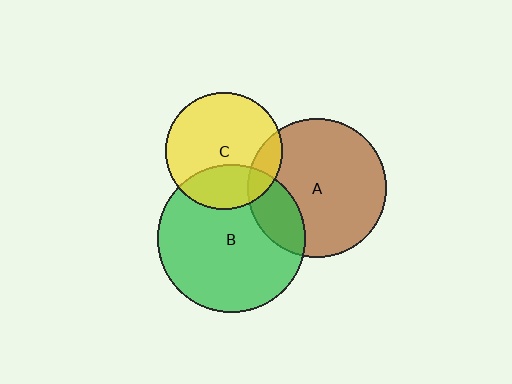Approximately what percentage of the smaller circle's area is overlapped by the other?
Approximately 15%.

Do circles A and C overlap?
Yes.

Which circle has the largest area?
Circle B (green).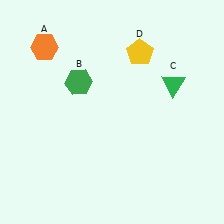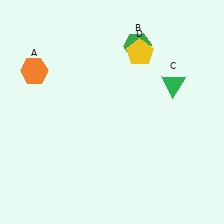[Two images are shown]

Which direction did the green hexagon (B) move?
The green hexagon (B) moved right.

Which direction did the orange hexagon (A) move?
The orange hexagon (A) moved down.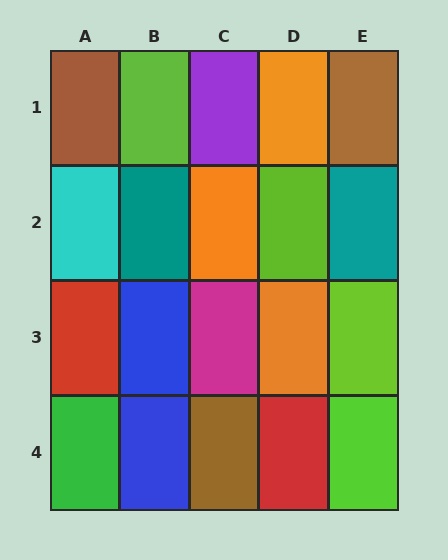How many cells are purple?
1 cell is purple.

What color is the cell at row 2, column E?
Teal.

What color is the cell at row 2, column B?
Teal.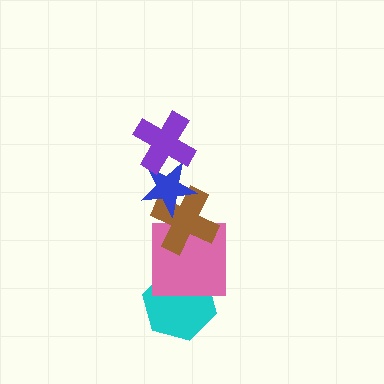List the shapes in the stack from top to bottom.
From top to bottom: the purple cross, the blue star, the brown cross, the pink square, the cyan hexagon.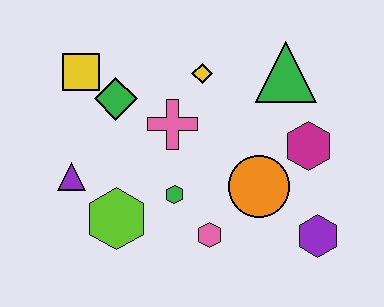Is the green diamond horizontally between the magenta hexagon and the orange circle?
No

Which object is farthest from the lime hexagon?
The green triangle is farthest from the lime hexagon.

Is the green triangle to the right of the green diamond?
Yes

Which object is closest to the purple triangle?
The lime hexagon is closest to the purple triangle.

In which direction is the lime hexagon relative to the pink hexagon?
The lime hexagon is to the left of the pink hexagon.